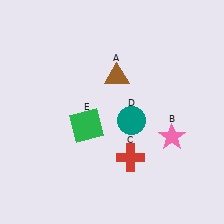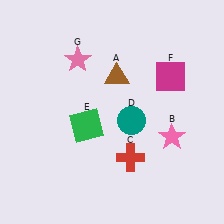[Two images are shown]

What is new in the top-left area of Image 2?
A pink star (G) was added in the top-left area of Image 2.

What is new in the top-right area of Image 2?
A magenta square (F) was added in the top-right area of Image 2.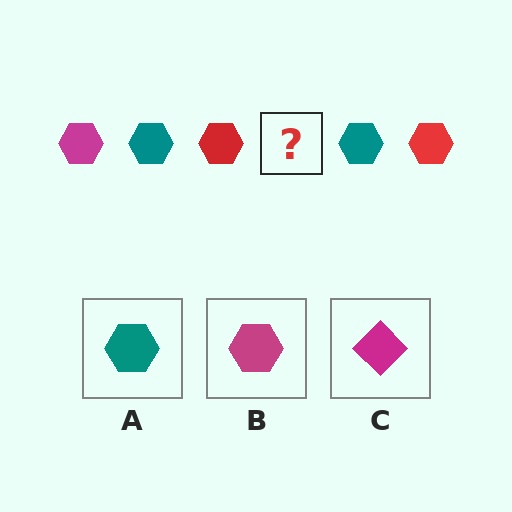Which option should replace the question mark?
Option B.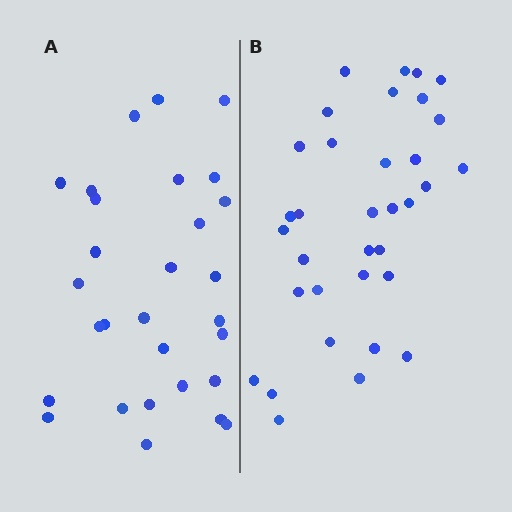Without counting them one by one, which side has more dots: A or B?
Region B (the right region) has more dots.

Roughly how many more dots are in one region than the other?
Region B has about 5 more dots than region A.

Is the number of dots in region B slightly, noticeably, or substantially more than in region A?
Region B has only slightly more — the two regions are fairly close. The ratio is roughly 1.2 to 1.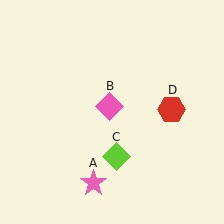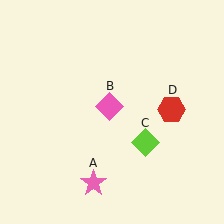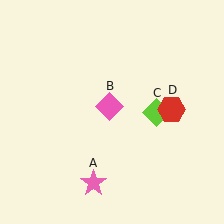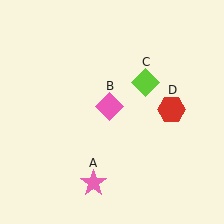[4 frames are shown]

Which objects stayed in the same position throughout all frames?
Pink star (object A) and pink diamond (object B) and red hexagon (object D) remained stationary.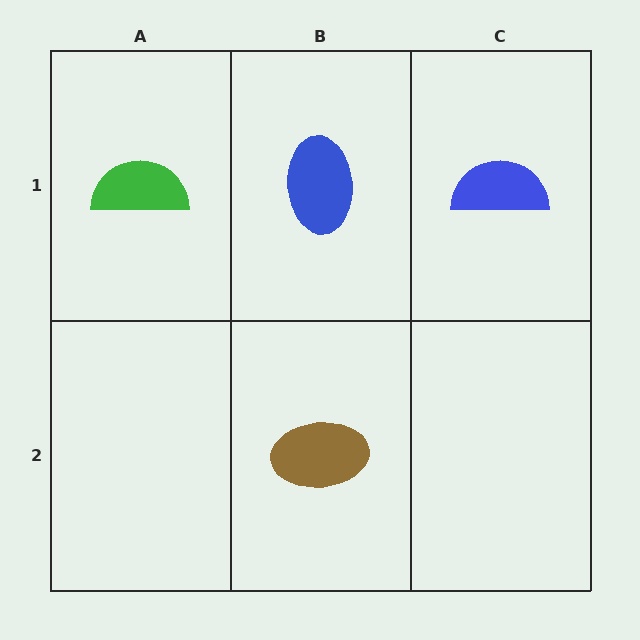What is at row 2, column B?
A brown ellipse.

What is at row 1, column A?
A green semicircle.